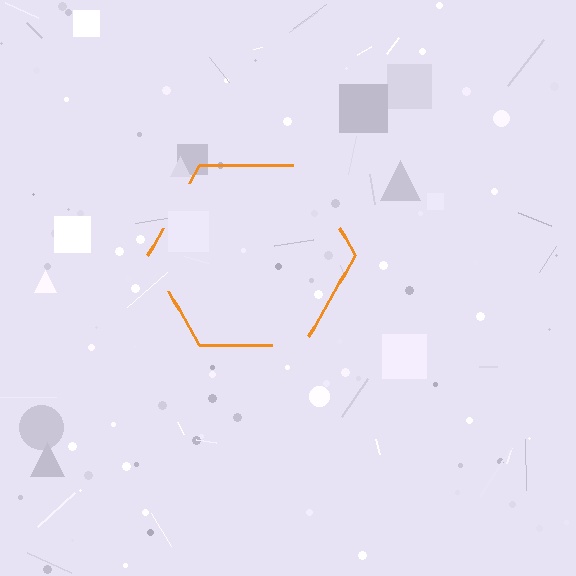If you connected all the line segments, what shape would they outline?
They would outline a hexagon.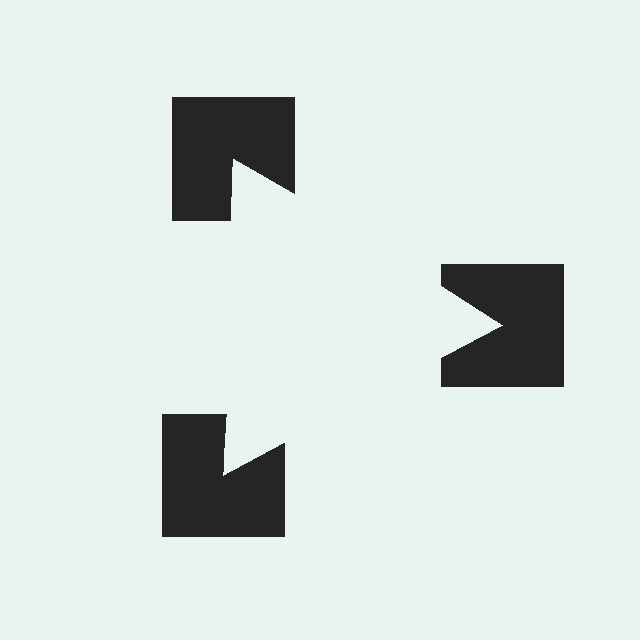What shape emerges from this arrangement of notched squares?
An illusory triangle — its edges are inferred from the aligned wedge cuts in the notched squares, not physically drawn.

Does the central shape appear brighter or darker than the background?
It typically appears slightly brighter than the background, even though no actual brightness change is drawn.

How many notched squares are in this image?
There are 3 — one at each vertex of the illusory triangle.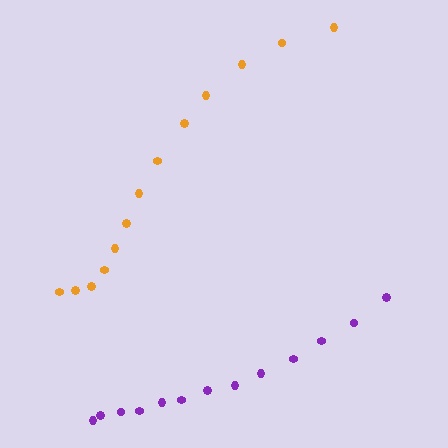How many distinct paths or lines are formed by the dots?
There are 2 distinct paths.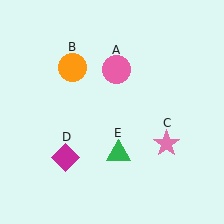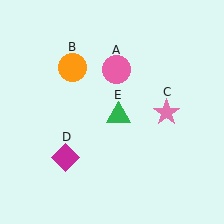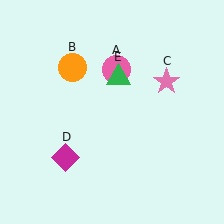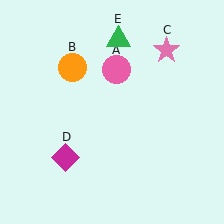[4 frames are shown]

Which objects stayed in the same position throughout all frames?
Pink circle (object A) and orange circle (object B) and magenta diamond (object D) remained stationary.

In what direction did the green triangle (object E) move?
The green triangle (object E) moved up.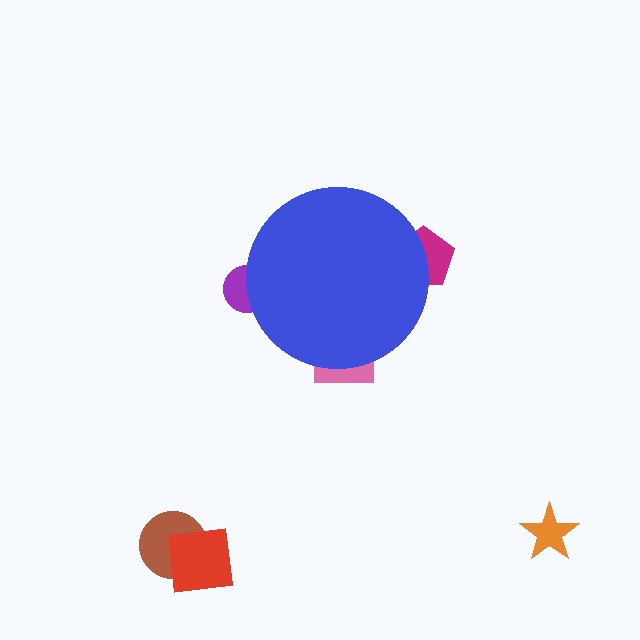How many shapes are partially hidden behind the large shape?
3 shapes are partially hidden.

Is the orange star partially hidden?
No, the orange star is fully visible.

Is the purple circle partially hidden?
Yes, the purple circle is partially hidden behind the blue circle.